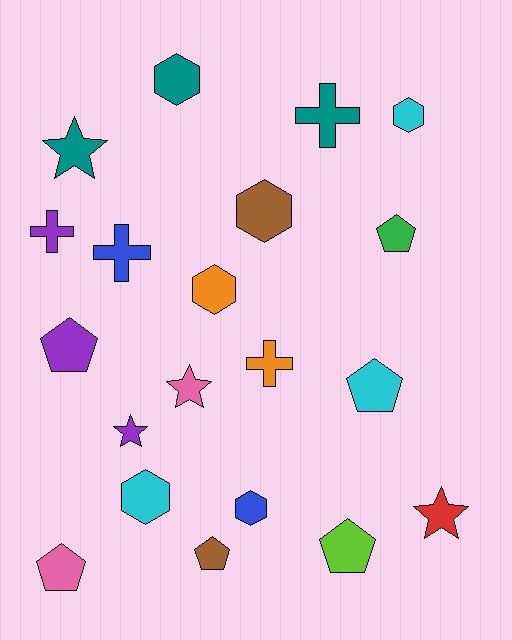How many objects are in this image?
There are 20 objects.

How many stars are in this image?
There are 4 stars.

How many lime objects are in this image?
There is 1 lime object.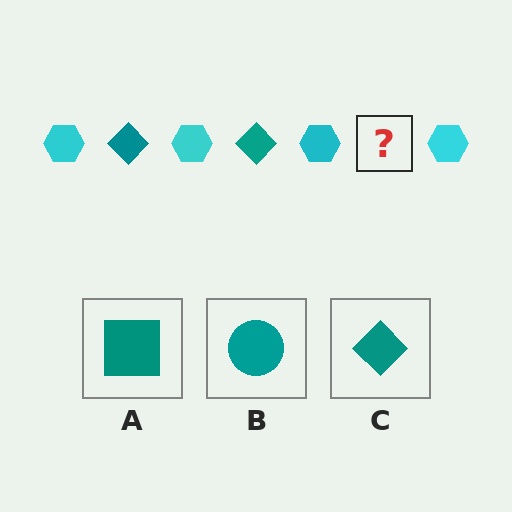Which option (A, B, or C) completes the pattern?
C.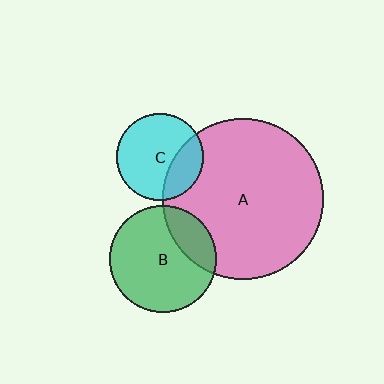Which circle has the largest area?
Circle A (pink).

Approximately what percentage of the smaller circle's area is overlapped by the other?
Approximately 25%.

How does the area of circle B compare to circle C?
Approximately 1.5 times.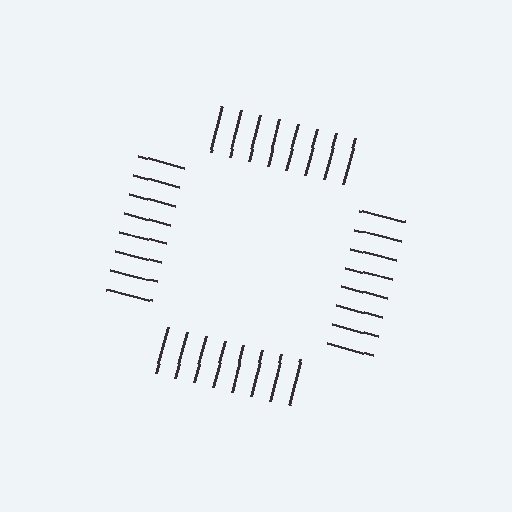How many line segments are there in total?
32 — 8 along each of the 4 edges.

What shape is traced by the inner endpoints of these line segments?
An illusory square — the line segments terminate on its edges but no continuous stroke is drawn.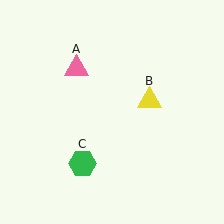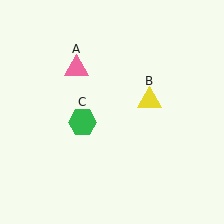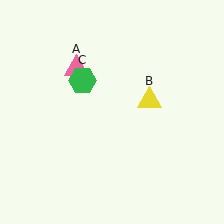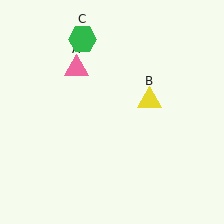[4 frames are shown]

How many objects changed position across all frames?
1 object changed position: green hexagon (object C).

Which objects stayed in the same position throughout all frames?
Pink triangle (object A) and yellow triangle (object B) remained stationary.